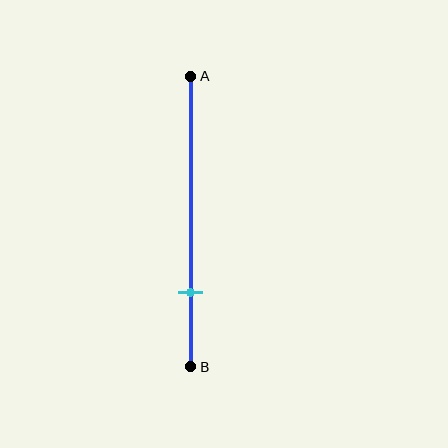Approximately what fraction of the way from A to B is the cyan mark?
The cyan mark is approximately 75% of the way from A to B.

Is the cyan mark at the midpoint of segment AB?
No, the mark is at about 75% from A, not at the 50% midpoint.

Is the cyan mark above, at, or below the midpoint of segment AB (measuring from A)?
The cyan mark is below the midpoint of segment AB.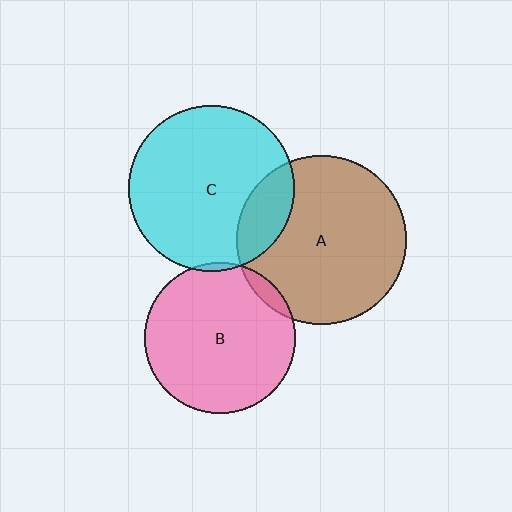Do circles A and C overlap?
Yes.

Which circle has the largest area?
Circle A (brown).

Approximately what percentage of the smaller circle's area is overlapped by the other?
Approximately 15%.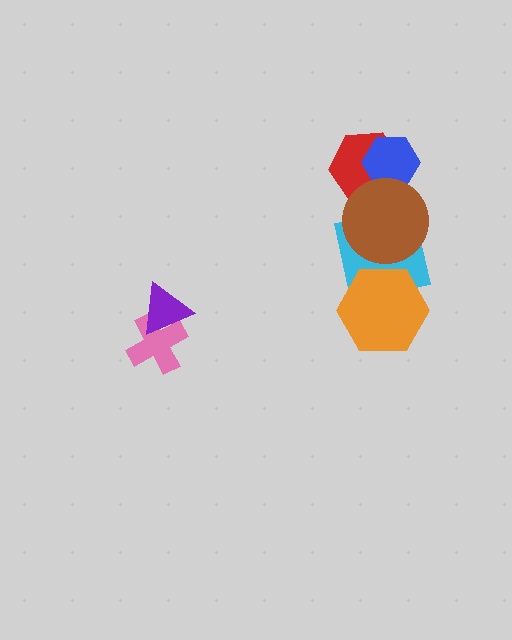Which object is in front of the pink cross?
The purple triangle is in front of the pink cross.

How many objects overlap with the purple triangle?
1 object overlaps with the purple triangle.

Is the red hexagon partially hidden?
Yes, it is partially covered by another shape.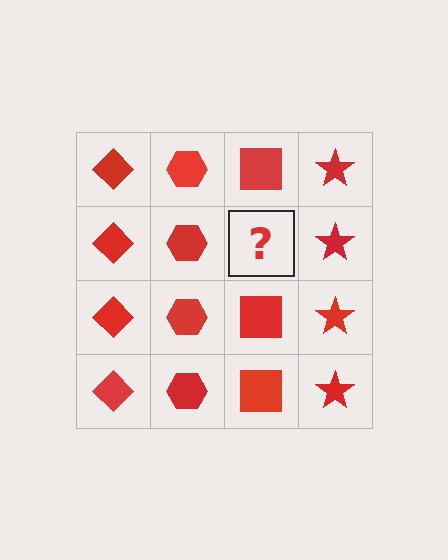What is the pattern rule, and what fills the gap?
The rule is that each column has a consistent shape. The gap should be filled with a red square.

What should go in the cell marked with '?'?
The missing cell should contain a red square.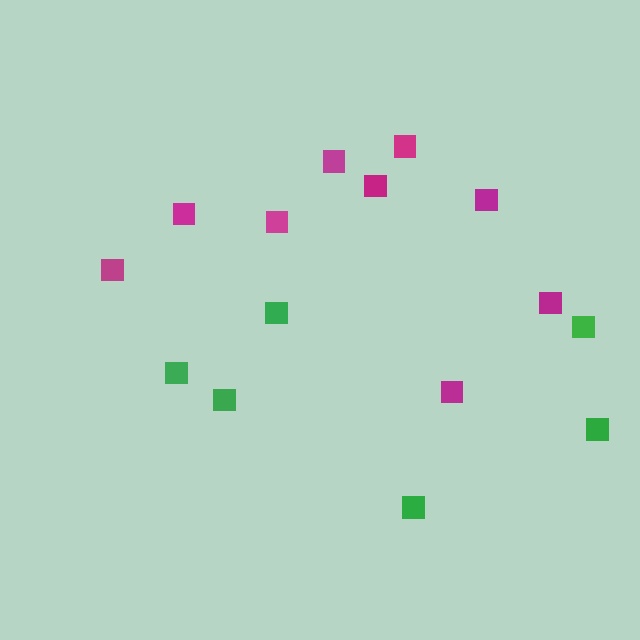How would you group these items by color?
There are 2 groups: one group of green squares (6) and one group of magenta squares (9).